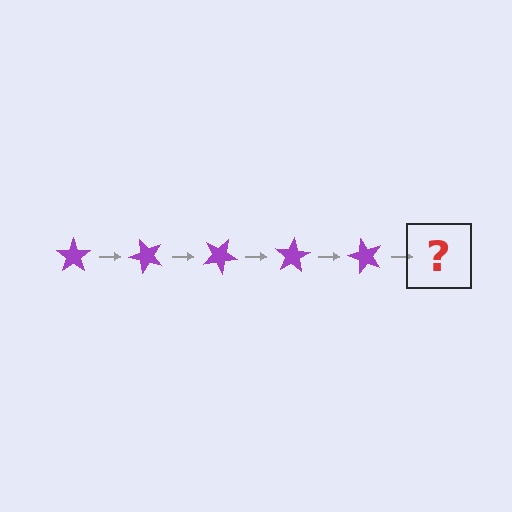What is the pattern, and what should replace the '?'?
The pattern is that the star rotates 50 degrees each step. The '?' should be a purple star rotated 250 degrees.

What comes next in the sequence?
The next element should be a purple star rotated 250 degrees.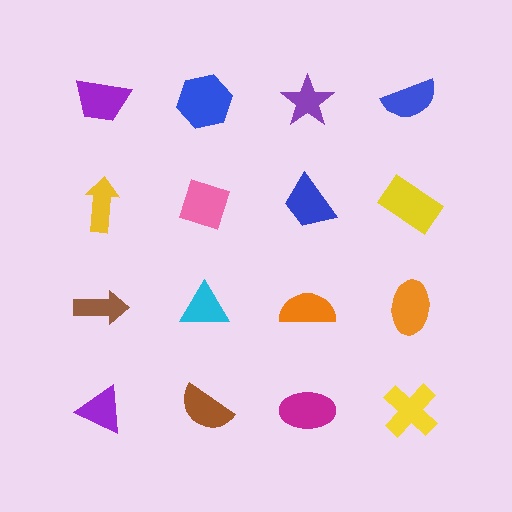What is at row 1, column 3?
A purple star.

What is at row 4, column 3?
A magenta ellipse.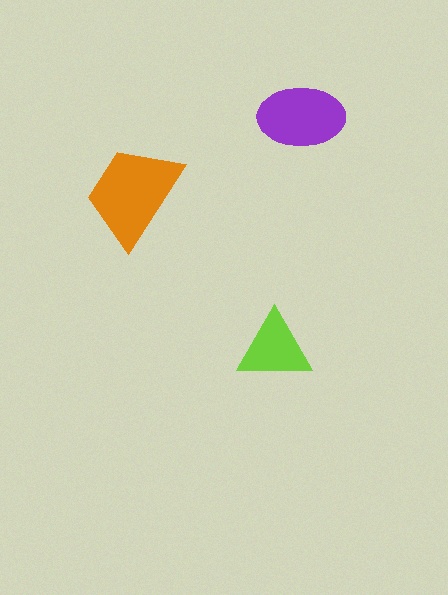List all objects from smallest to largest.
The lime triangle, the purple ellipse, the orange trapezoid.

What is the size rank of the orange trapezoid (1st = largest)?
1st.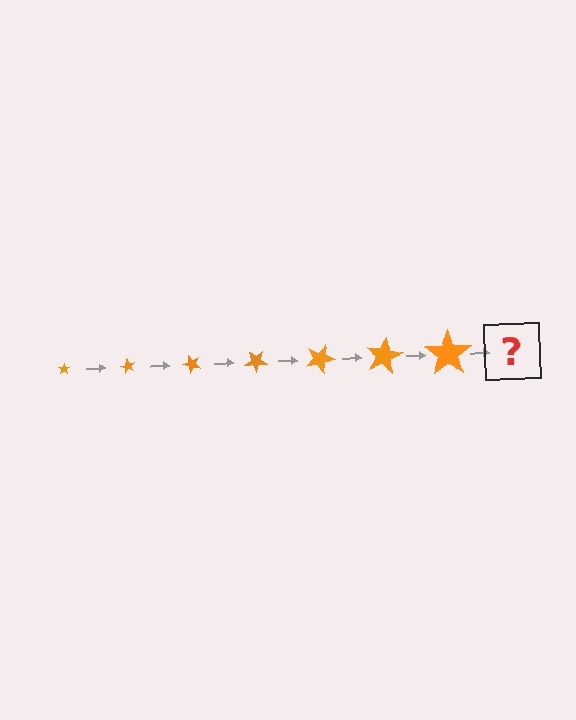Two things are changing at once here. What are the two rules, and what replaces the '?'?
The two rules are that the star grows larger each step and it rotates 60 degrees each step. The '?' should be a star, larger than the previous one and rotated 420 degrees from the start.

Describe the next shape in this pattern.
It should be a star, larger than the previous one and rotated 420 degrees from the start.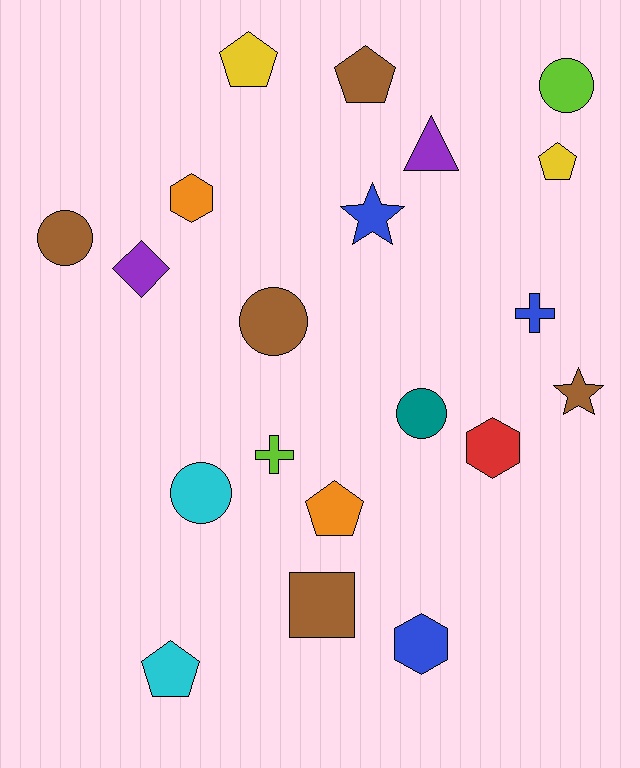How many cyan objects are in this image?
There are 2 cyan objects.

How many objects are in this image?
There are 20 objects.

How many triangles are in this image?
There is 1 triangle.